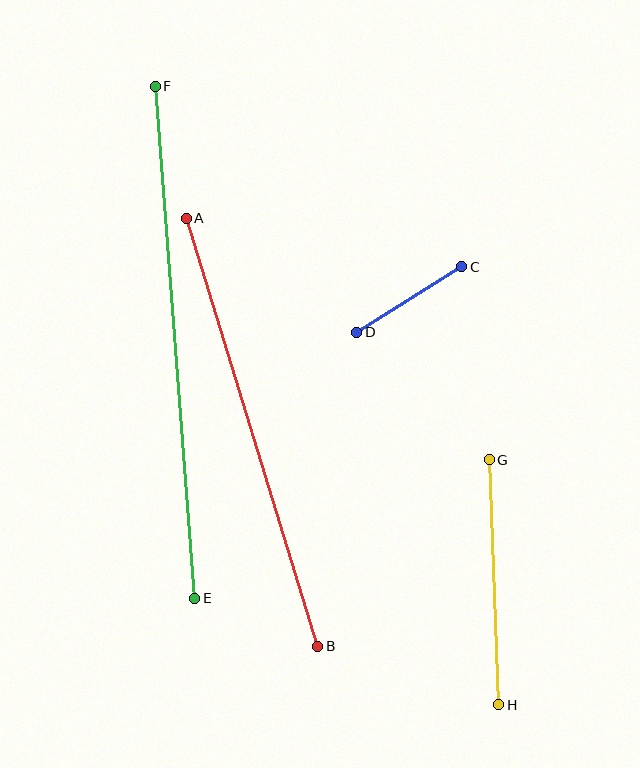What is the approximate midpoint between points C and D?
The midpoint is at approximately (409, 299) pixels.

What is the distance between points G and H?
The distance is approximately 245 pixels.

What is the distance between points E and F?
The distance is approximately 513 pixels.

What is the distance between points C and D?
The distance is approximately 124 pixels.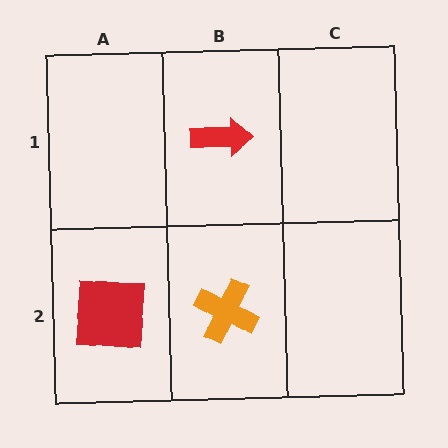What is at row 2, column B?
An orange cross.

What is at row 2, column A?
A red square.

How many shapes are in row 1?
1 shape.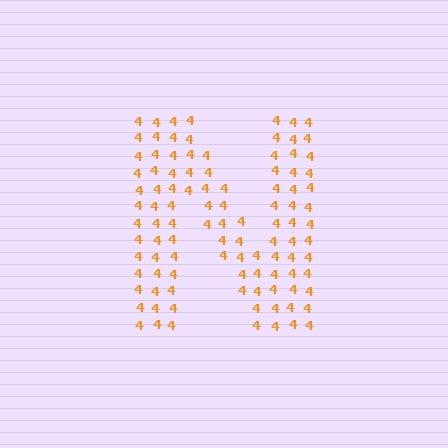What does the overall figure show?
The overall figure shows the letter N.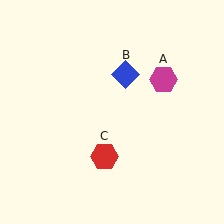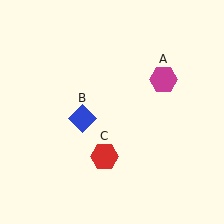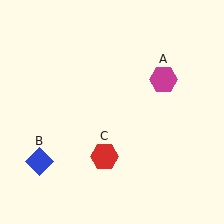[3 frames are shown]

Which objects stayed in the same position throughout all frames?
Magenta hexagon (object A) and red hexagon (object C) remained stationary.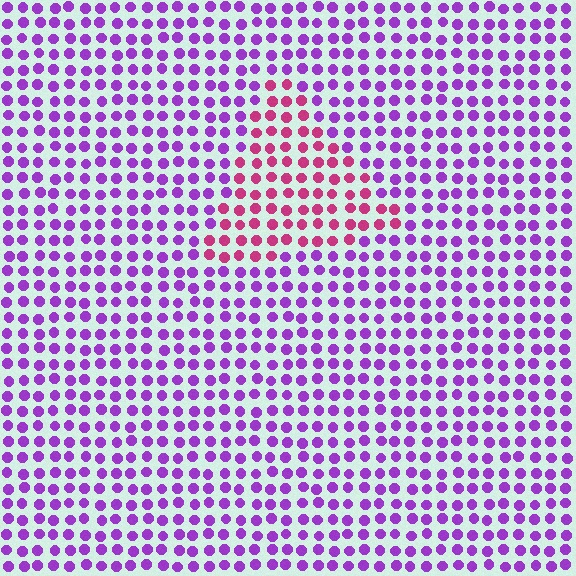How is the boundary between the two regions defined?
The boundary is defined purely by a slight shift in hue (about 48 degrees). Spacing, size, and orientation are identical on both sides.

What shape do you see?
I see a triangle.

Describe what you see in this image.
The image is filled with small purple elements in a uniform arrangement. A triangle-shaped region is visible where the elements are tinted to a slightly different hue, forming a subtle color boundary.